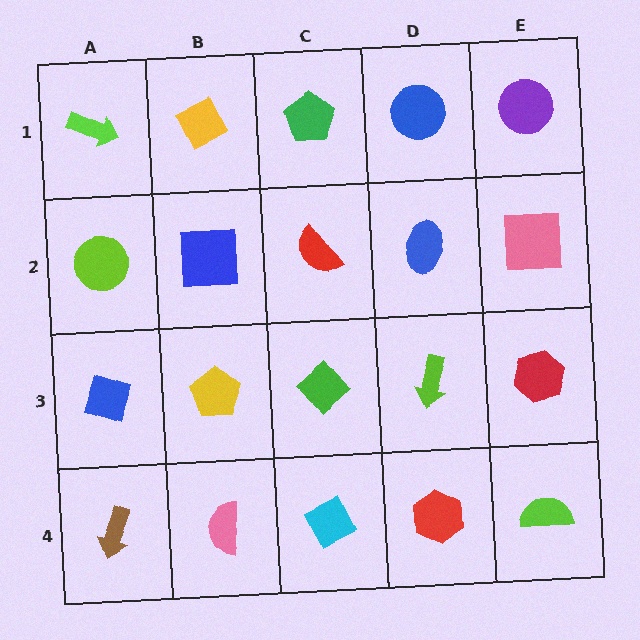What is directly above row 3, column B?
A blue square.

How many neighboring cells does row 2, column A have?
3.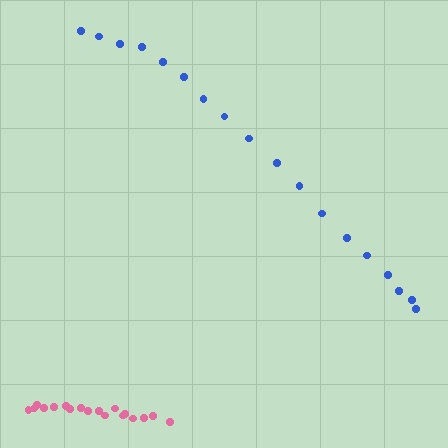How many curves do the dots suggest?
There are 2 distinct paths.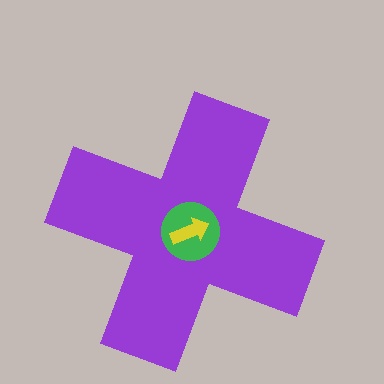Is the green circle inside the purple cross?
Yes.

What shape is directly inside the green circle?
The yellow arrow.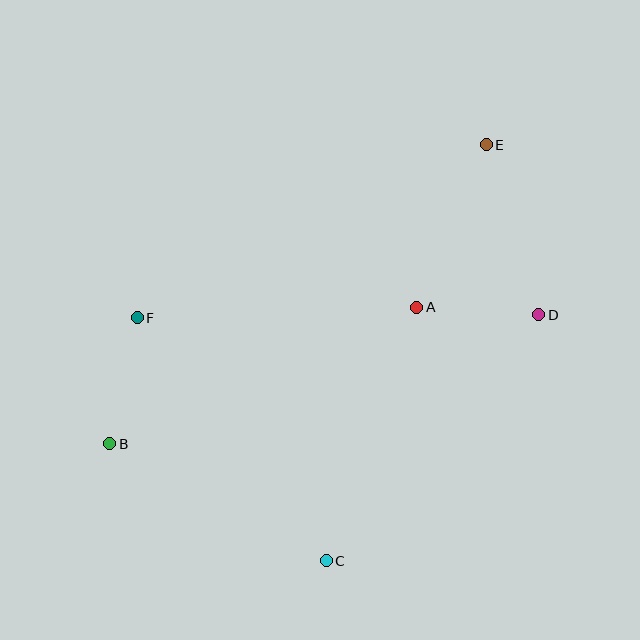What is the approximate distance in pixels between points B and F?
The distance between B and F is approximately 128 pixels.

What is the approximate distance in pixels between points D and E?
The distance between D and E is approximately 178 pixels.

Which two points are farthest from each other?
Points B and E are farthest from each other.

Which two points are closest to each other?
Points A and D are closest to each other.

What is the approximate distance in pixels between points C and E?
The distance between C and E is approximately 446 pixels.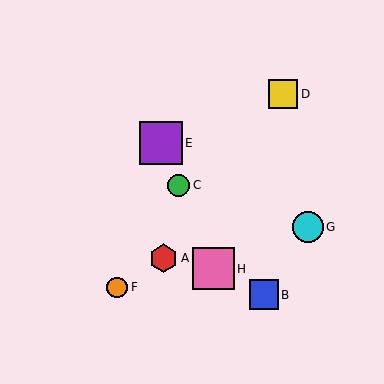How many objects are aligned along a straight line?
3 objects (C, E, H) are aligned along a straight line.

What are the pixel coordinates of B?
Object B is at (264, 295).